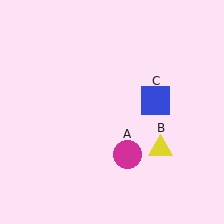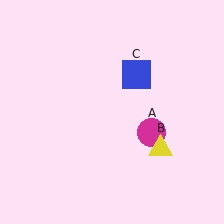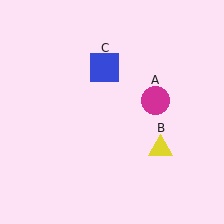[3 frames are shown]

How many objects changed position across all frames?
2 objects changed position: magenta circle (object A), blue square (object C).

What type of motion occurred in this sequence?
The magenta circle (object A), blue square (object C) rotated counterclockwise around the center of the scene.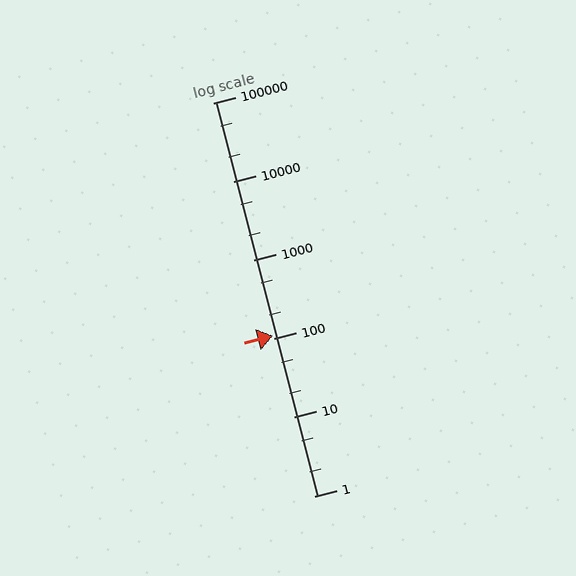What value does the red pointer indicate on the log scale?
The pointer indicates approximately 110.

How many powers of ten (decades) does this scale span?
The scale spans 5 decades, from 1 to 100000.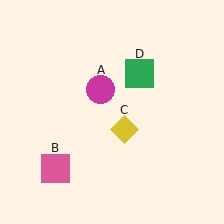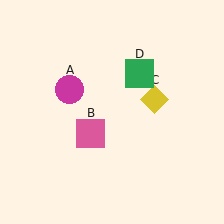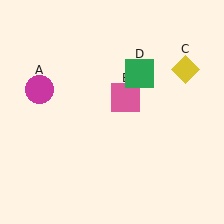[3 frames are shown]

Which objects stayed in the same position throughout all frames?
Green square (object D) remained stationary.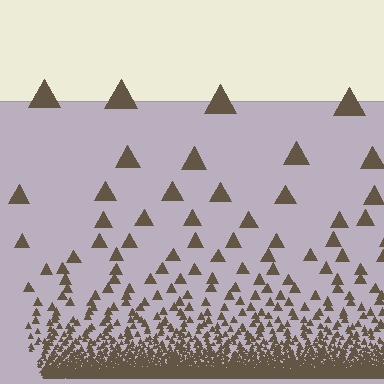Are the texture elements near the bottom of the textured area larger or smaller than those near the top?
Smaller. The gradient is inverted — elements near the bottom are smaller and denser.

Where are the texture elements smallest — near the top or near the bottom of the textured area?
Near the bottom.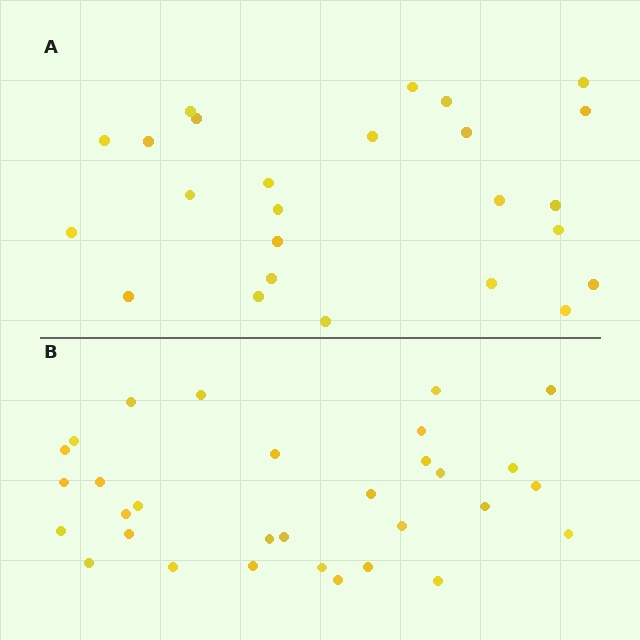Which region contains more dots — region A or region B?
Region B (the bottom region) has more dots.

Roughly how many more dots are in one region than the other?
Region B has about 6 more dots than region A.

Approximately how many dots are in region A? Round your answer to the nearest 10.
About 20 dots. (The exact count is 25, which rounds to 20.)